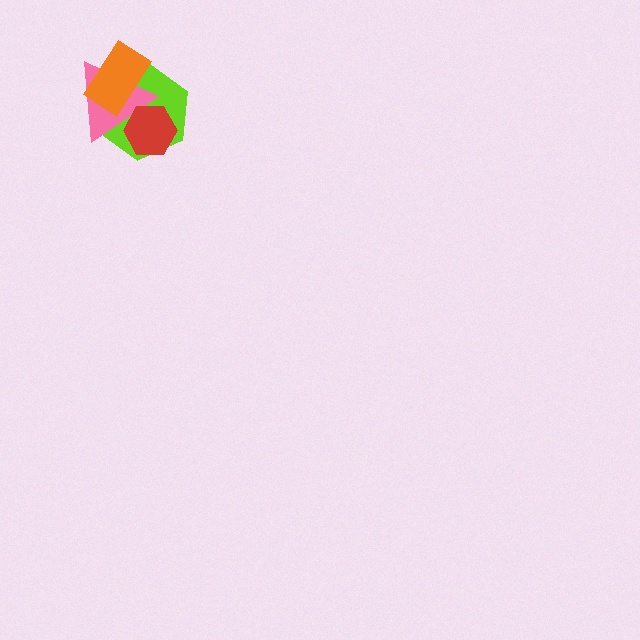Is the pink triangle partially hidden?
Yes, it is partially covered by another shape.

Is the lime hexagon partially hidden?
Yes, it is partially covered by another shape.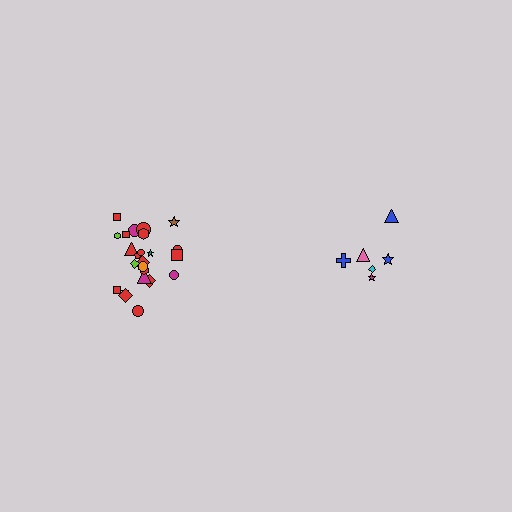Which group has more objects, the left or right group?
The left group.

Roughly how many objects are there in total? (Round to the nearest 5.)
Roughly 30 objects in total.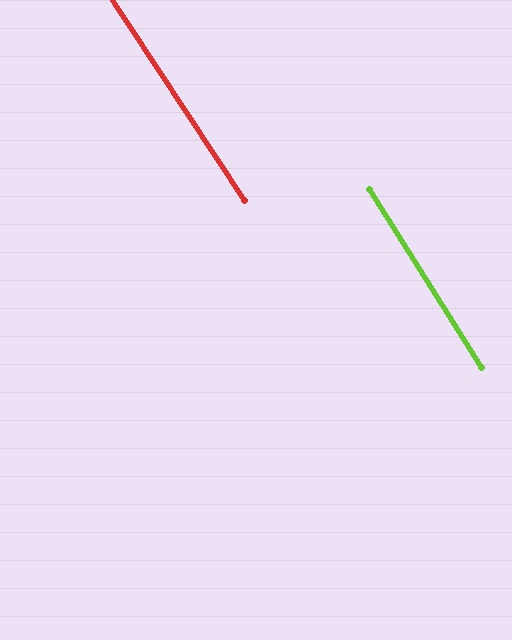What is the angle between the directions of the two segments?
Approximately 1 degree.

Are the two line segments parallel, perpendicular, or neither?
Parallel — their directions differ by only 0.8°.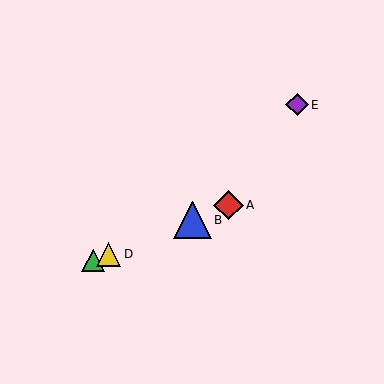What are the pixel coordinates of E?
Object E is at (297, 105).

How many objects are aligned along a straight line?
4 objects (A, B, C, D) are aligned along a straight line.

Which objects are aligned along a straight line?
Objects A, B, C, D are aligned along a straight line.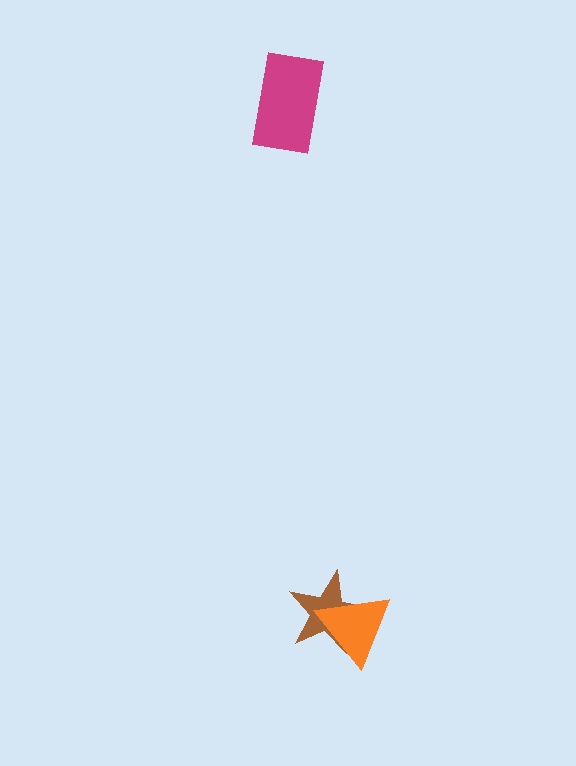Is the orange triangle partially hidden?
No, no other shape covers it.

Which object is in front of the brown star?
The orange triangle is in front of the brown star.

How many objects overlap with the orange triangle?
1 object overlaps with the orange triangle.